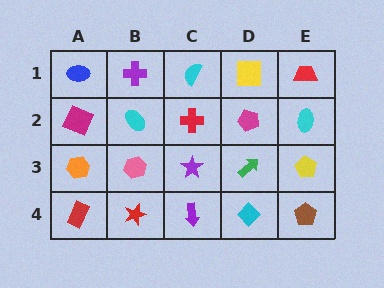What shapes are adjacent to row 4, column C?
A purple star (row 3, column C), a red star (row 4, column B), a cyan diamond (row 4, column D).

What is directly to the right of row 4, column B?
A purple arrow.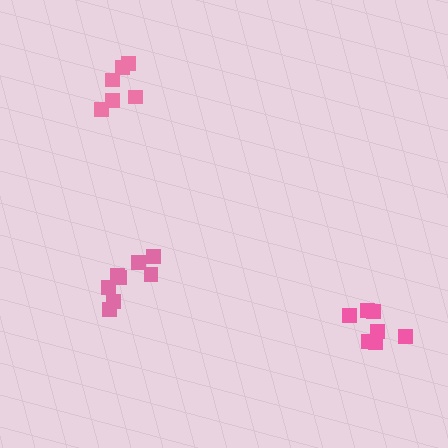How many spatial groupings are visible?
There are 3 spatial groupings.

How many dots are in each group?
Group 1: 8 dots, Group 2: 7 dots, Group 3: 6 dots (21 total).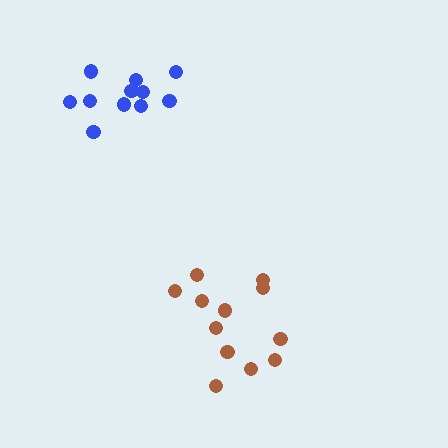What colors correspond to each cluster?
The clusters are colored: brown, blue.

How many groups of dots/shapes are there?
There are 2 groups.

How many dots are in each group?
Group 1: 12 dots, Group 2: 11 dots (23 total).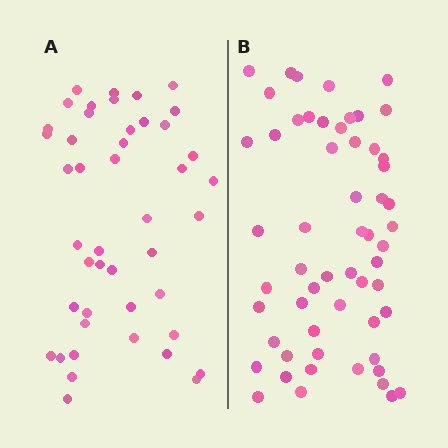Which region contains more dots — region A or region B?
Region B (the right region) has more dots.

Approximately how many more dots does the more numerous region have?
Region B has roughly 12 or so more dots than region A.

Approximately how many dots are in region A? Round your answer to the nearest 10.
About 40 dots. (The exact count is 45, which rounds to 40.)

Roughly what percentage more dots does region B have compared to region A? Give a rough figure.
About 25% more.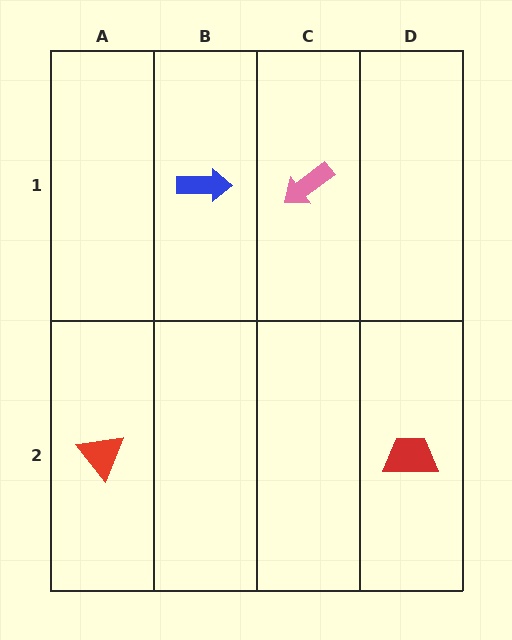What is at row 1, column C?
A pink arrow.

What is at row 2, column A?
A red triangle.